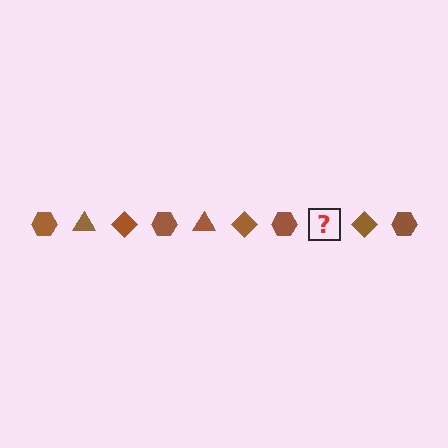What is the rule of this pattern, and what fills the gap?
The rule is that the pattern cycles through hexagon, triangle, diamond shapes in brown. The gap should be filled with a brown triangle.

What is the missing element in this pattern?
The missing element is a brown triangle.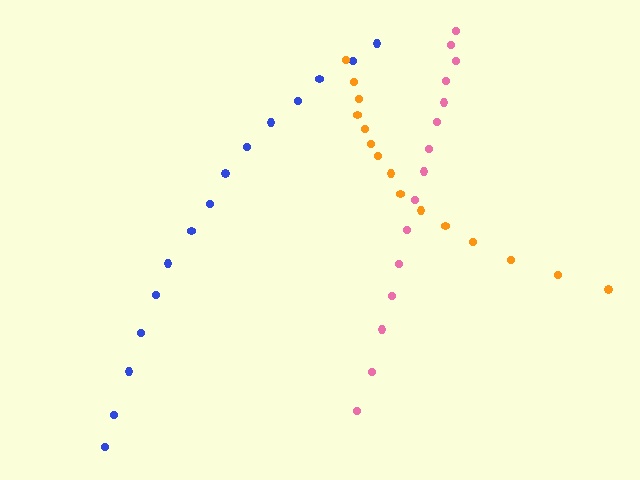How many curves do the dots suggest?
There are 3 distinct paths.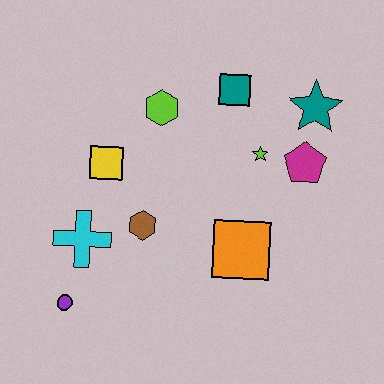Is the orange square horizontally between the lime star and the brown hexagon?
Yes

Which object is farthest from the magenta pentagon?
The purple circle is farthest from the magenta pentagon.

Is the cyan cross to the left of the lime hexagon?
Yes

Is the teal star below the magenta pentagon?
No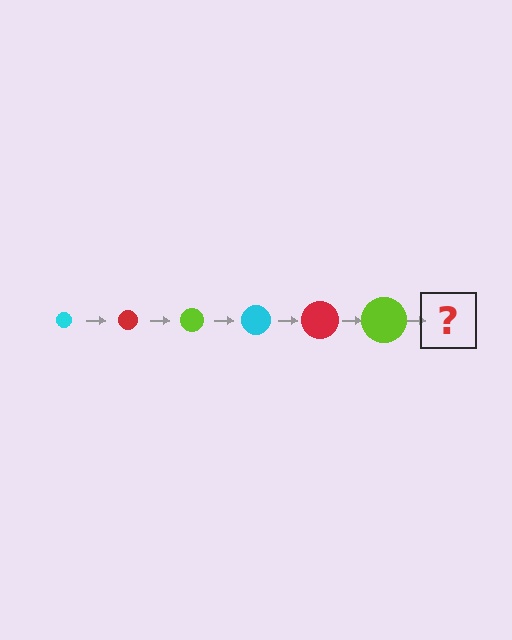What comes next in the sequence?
The next element should be a cyan circle, larger than the previous one.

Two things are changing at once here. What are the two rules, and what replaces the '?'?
The two rules are that the circle grows larger each step and the color cycles through cyan, red, and lime. The '?' should be a cyan circle, larger than the previous one.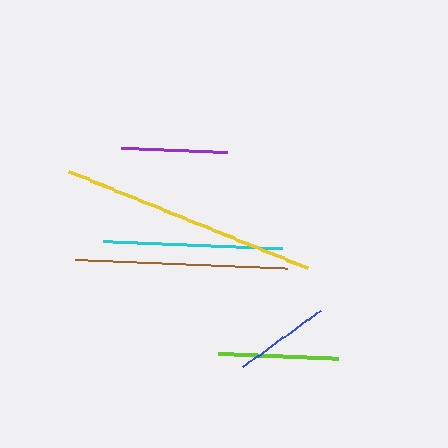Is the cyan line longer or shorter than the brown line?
The brown line is longer than the cyan line.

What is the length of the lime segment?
The lime segment is approximately 120 pixels long.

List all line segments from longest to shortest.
From longest to shortest: yellow, brown, cyan, lime, purple, blue.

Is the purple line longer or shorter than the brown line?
The brown line is longer than the purple line.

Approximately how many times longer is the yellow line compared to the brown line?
The yellow line is approximately 1.2 times the length of the brown line.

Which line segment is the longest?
The yellow line is the longest at approximately 258 pixels.